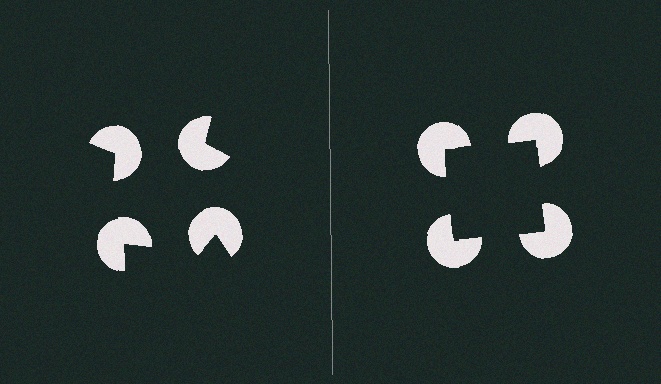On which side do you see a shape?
An illusory square appears on the right side. On the left side the wedge cuts are rotated, so no coherent shape forms.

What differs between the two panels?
The pac-man discs are positioned identically on both sides; only the wedge orientations differ. On the right they align to a square; on the left they are misaligned.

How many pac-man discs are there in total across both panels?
8 — 4 on each side.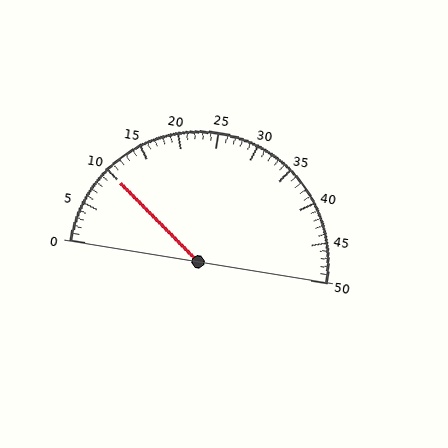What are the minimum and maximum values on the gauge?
The gauge ranges from 0 to 50.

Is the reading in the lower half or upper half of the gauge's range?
The reading is in the lower half of the range (0 to 50).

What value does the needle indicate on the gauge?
The needle indicates approximately 10.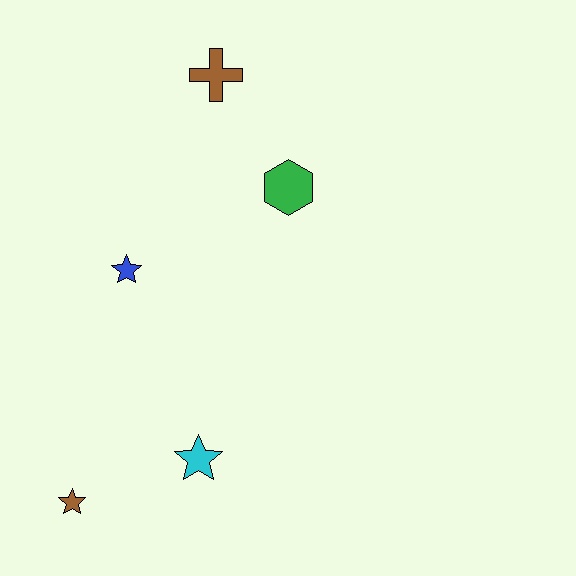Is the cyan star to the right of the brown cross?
No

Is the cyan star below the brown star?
No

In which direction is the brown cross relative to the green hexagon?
The brown cross is above the green hexagon.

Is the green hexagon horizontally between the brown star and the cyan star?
No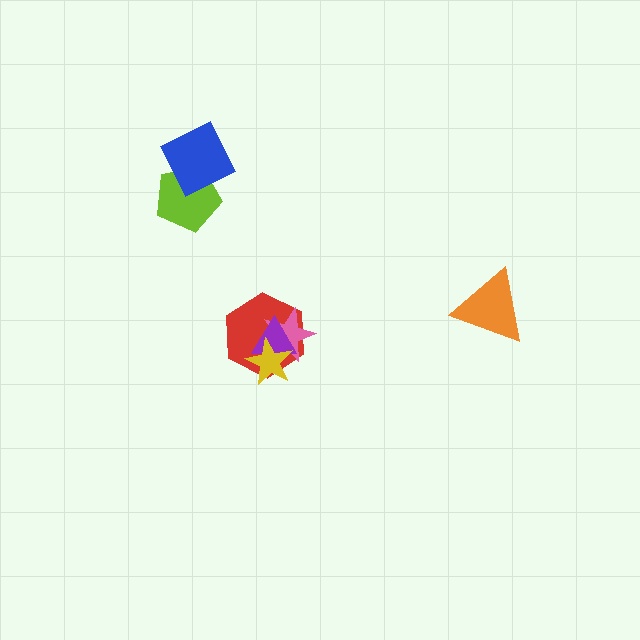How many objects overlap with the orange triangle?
0 objects overlap with the orange triangle.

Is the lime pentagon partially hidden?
Yes, it is partially covered by another shape.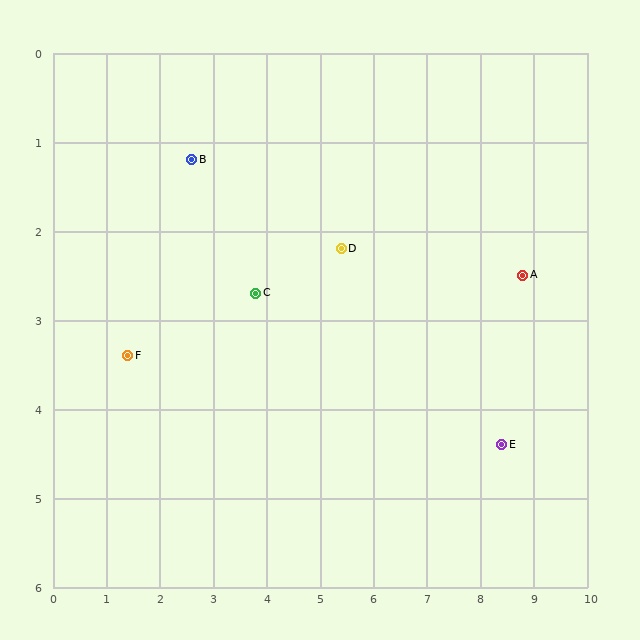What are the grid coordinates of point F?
Point F is at approximately (1.4, 3.4).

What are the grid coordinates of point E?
Point E is at approximately (8.4, 4.4).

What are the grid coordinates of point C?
Point C is at approximately (3.8, 2.7).